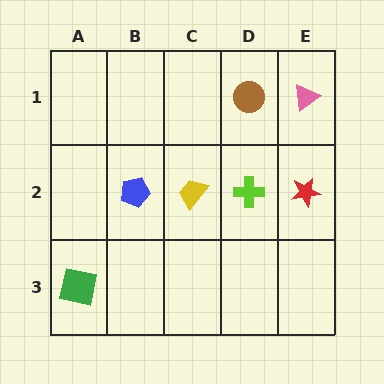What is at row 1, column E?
A pink triangle.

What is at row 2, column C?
A yellow trapezoid.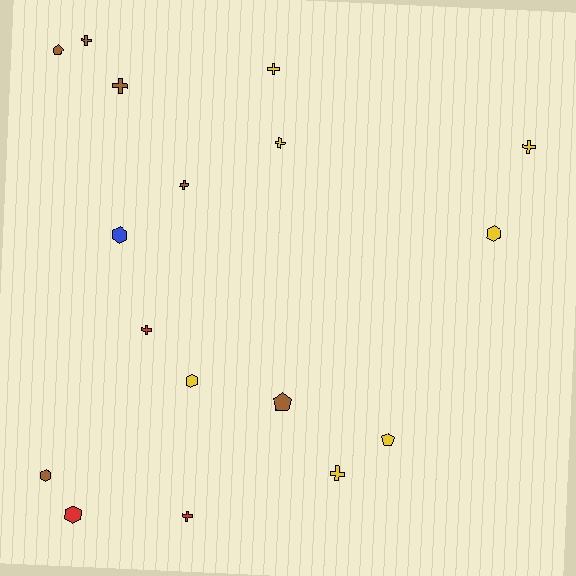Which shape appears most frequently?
Cross, with 9 objects.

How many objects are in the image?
There are 17 objects.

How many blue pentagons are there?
There are no blue pentagons.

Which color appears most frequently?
Yellow, with 7 objects.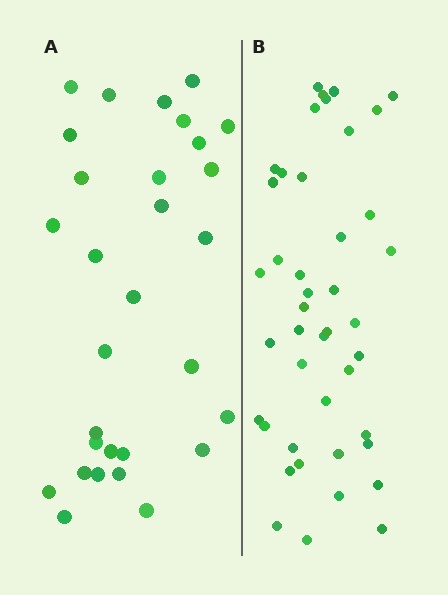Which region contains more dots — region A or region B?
Region B (the right region) has more dots.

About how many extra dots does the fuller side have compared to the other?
Region B has approximately 15 more dots than region A.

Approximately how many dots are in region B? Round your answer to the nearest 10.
About 40 dots. (The exact count is 43, which rounds to 40.)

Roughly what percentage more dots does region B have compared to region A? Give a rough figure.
About 45% more.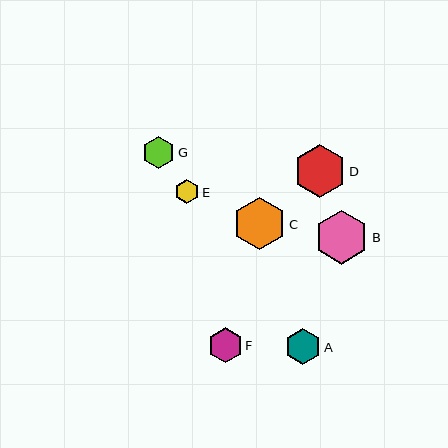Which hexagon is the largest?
Hexagon B is the largest with a size of approximately 54 pixels.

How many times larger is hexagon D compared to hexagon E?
Hexagon D is approximately 2.2 times the size of hexagon E.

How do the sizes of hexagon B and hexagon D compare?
Hexagon B and hexagon D are approximately the same size.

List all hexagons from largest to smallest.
From largest to smallest: B, C, D, A, F, G, E.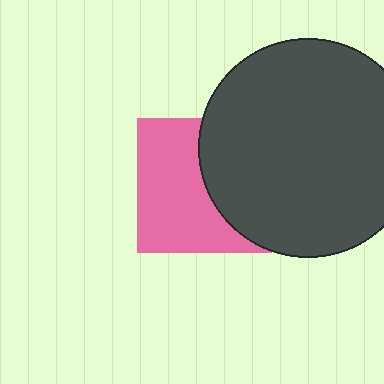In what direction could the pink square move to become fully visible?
The pink square could move left. That would shift it out from behind the dark gray circle entirely.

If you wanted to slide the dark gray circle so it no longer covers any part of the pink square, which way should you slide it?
Slide it right — that is the most direct way to separate the two shapes.